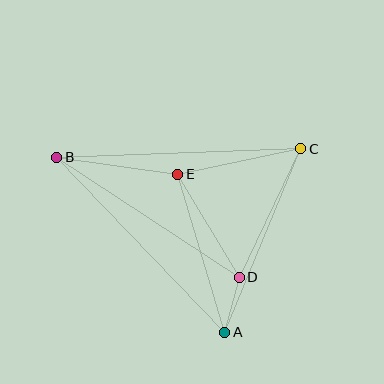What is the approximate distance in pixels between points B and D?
The distance between B and D is approximately 218 pixels.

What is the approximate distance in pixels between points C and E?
The distance between C and E is approximately 125 pixels.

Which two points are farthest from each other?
Points B and C are farthest from each other.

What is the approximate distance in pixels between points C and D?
The distance between C and D is approximately 143 pixels.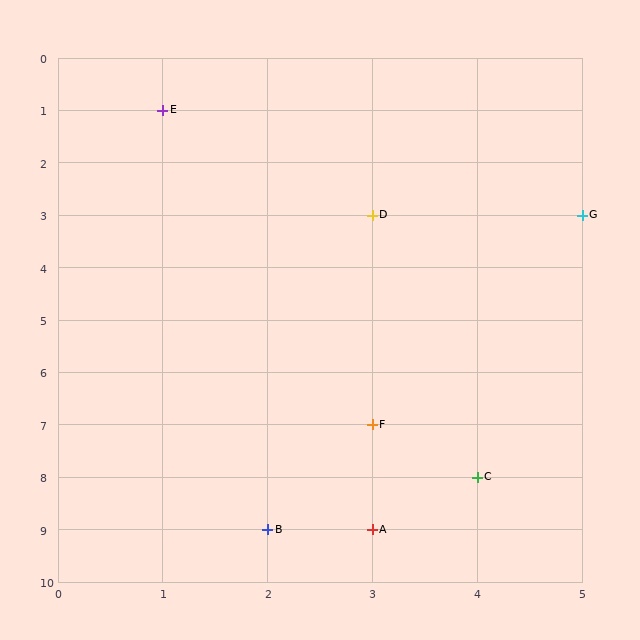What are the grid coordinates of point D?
Point D is at grid coordinates (3, 3).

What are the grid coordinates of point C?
Point C is at grid coordinates (4, 8).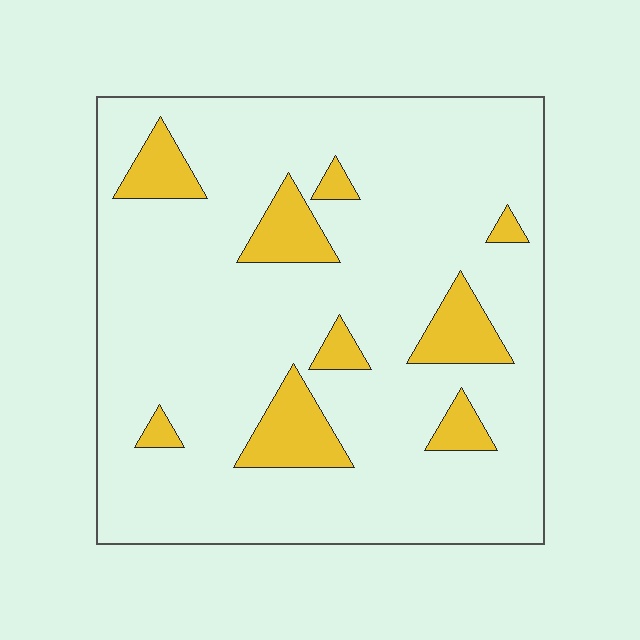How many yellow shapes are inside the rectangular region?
9.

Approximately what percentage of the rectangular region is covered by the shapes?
Approximately 15%.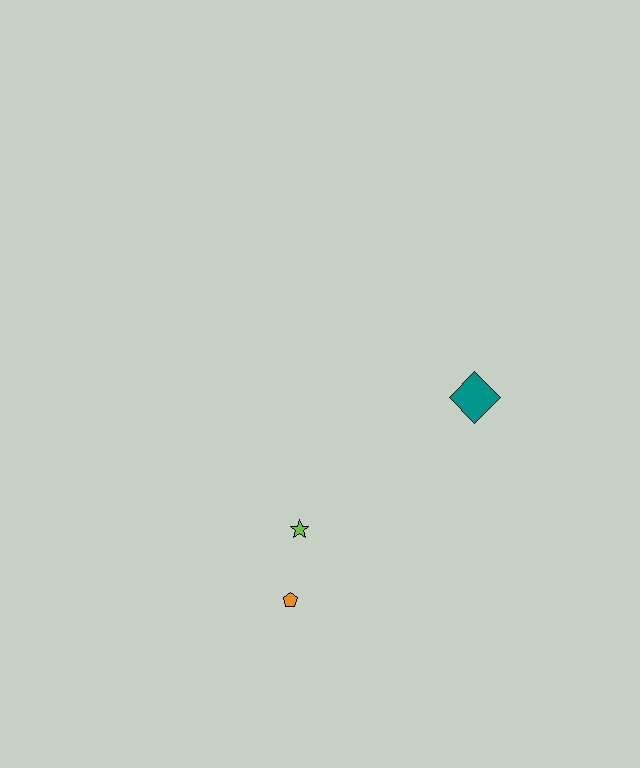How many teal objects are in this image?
There is 1 teal object.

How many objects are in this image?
There are 3 objects.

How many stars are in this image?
There is 1 star.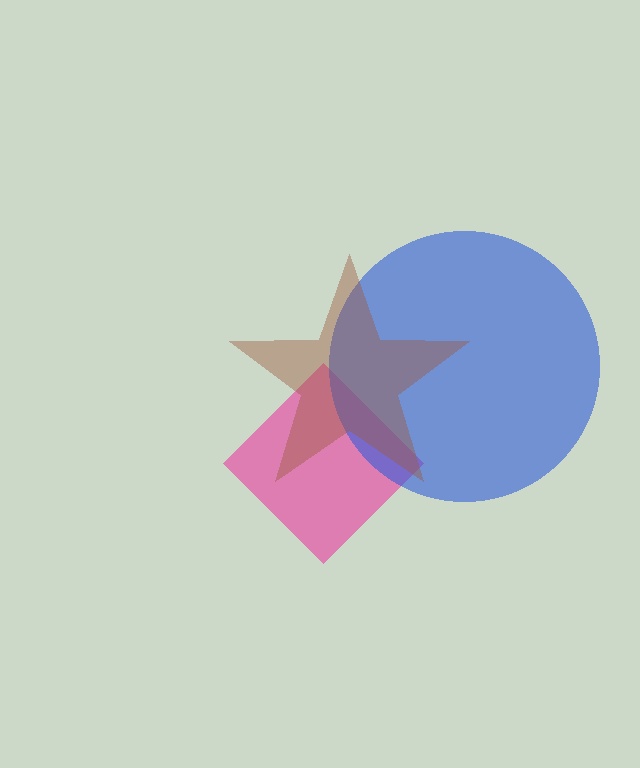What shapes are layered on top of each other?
The layered shapes are: a pink diamond, a blue circle, a brown star.